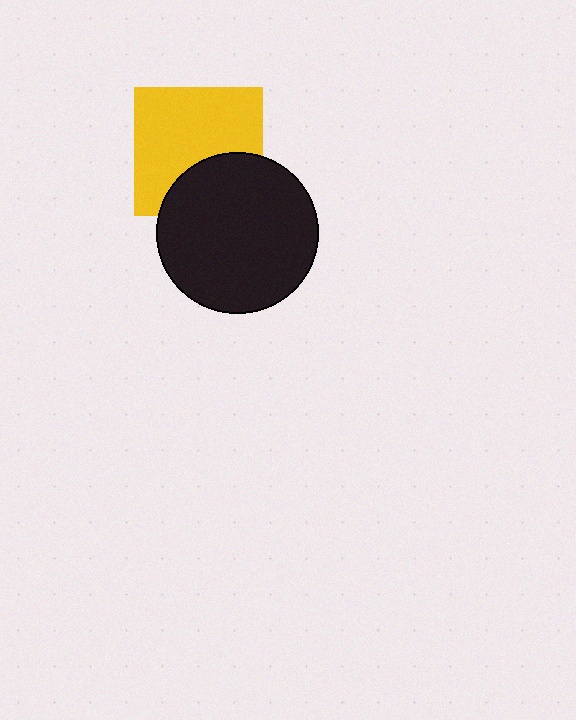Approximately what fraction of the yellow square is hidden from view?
Roughly 32% of the yellow square is hidden behind the black circle.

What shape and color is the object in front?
The object in front is a black circle.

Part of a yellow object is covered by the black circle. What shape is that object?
It is a square.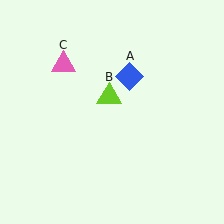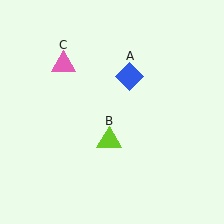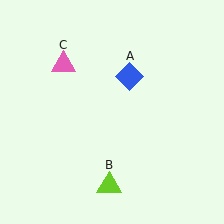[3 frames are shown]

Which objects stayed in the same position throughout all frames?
Blue diamond (object A) and pink triangle (object C) remained stationary.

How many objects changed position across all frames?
1 object changed position: lime triangle (object B).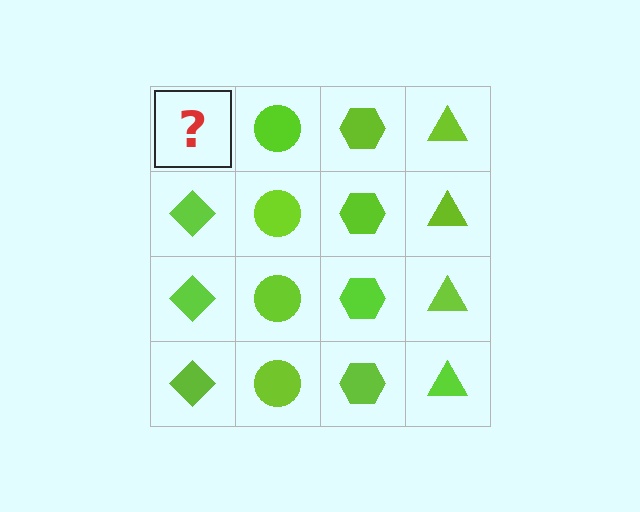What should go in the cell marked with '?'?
The missing cell should contain a lime diamond.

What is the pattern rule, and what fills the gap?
The rule is that each column has a consistent shape. The gap should be filled with a lime diamond.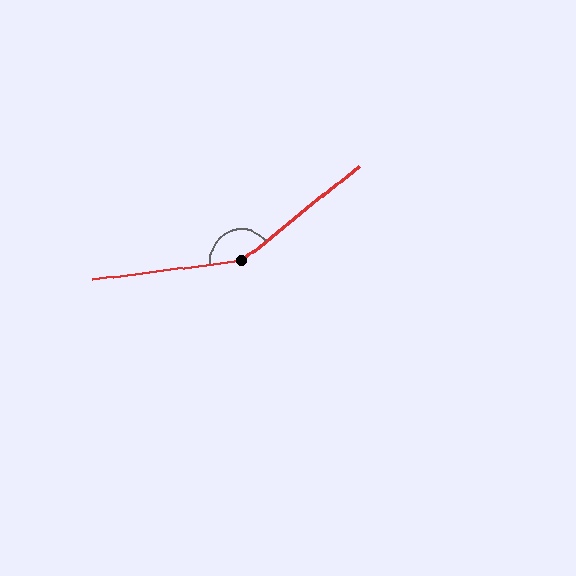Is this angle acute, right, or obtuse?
It is obtuse.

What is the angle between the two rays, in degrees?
Approximately 149 degrees.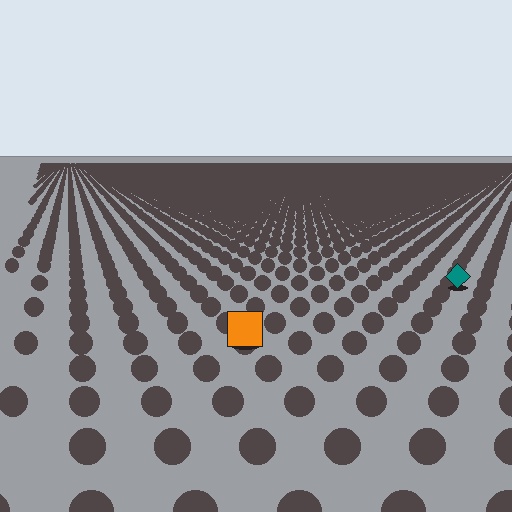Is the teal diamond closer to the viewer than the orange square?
No. The orange square is closer — you can tell from the texture gradient: the ground texture is coarser near it.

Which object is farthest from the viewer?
The teal diamond is farthest from the viewer. It appears smaller and the ground texture around it is denser.